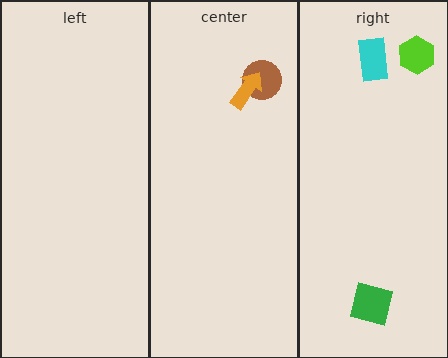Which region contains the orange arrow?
The center region.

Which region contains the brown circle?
The center region.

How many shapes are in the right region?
3.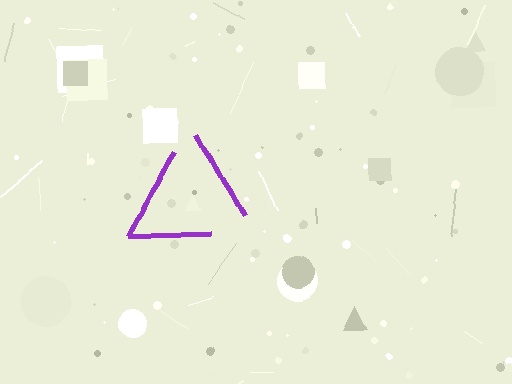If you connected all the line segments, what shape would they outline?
They would outline a triangle.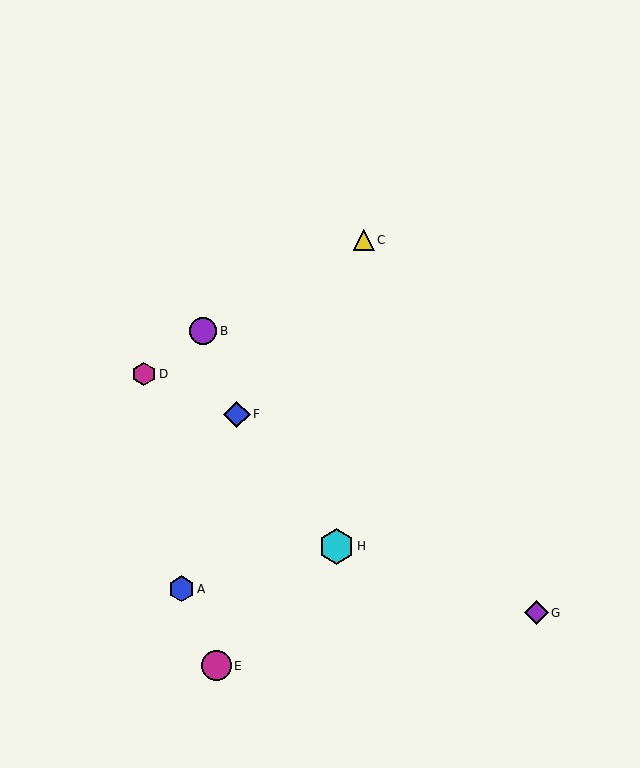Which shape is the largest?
The cyan hexagon (labeled H) is the largest.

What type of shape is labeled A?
Shape A is a blue hexagon.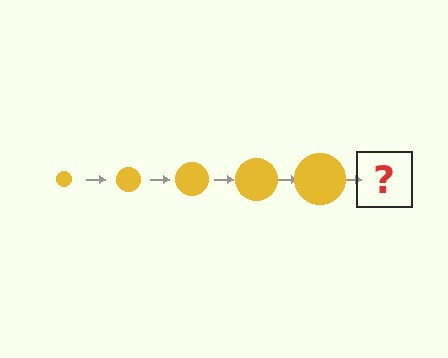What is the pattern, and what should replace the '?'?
The pattern is that the circle gets progressively larger each step. The '?' should be a yellow circle, larger than the previous one.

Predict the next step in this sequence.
The next step is a yellow circle, larger than the previous one.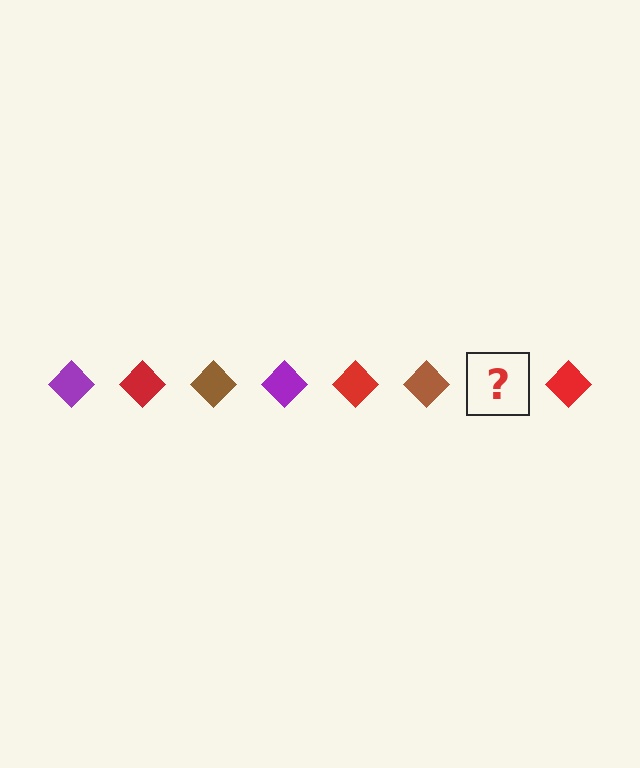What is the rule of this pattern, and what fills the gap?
The rule is that the pattern cycles through purple, red, brown diamonds. The gap should be filled with a purple diamond.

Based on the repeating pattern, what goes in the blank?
The blank should be a purple diamond.